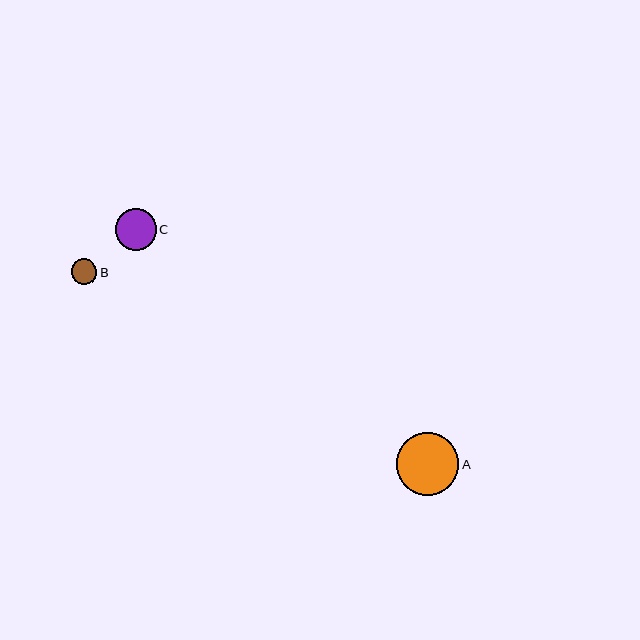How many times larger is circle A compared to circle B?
Circle A is approximately 2.5 times the size of circle B.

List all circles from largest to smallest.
From largest to smallest: A, C, B.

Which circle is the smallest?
Circle B is the smallest with a size of approximately 26 pixels.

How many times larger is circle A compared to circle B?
Circle A is approximately 2.5 times the size of circle B.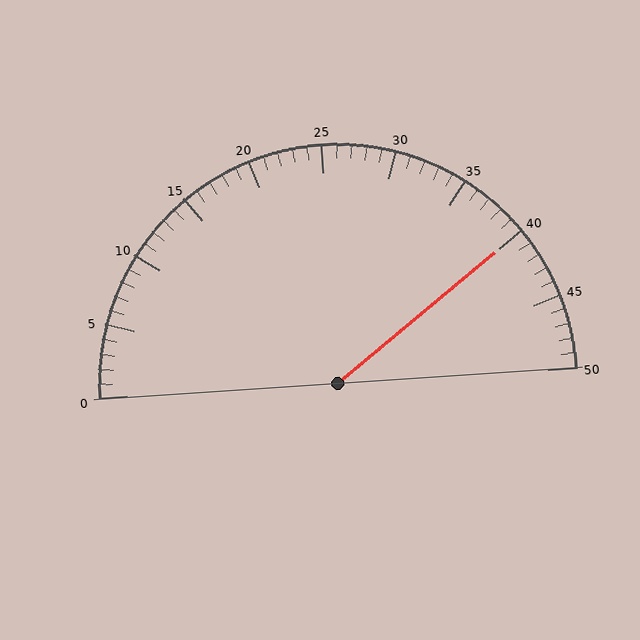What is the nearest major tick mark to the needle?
The nearest major tick mark is 40.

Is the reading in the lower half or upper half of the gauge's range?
The reading is in the upper half of the range (0 to 50).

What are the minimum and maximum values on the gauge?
The gauge ranges from 0 to 50.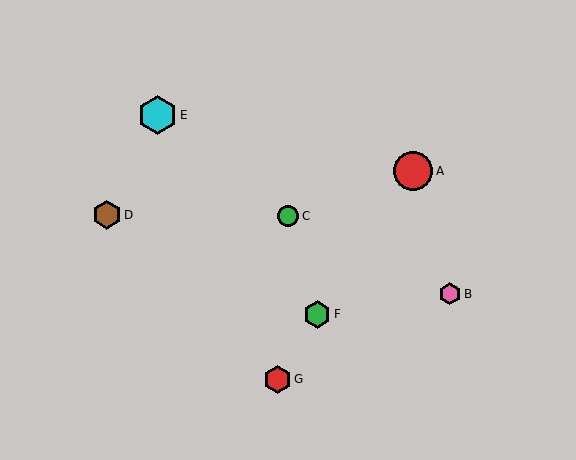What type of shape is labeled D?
Shape D is a brown hexagon.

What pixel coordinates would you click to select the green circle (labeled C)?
Click at (288, 216) to select the green circle C.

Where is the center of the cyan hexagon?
The center of the cyan hexagon is at (157, 115).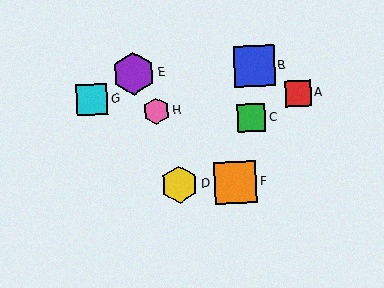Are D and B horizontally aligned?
No, D is at y≈185 and B is at y≈66.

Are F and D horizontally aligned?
Yes, both are at y≈182.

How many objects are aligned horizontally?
2 objects (D, F) are aligned horizontally.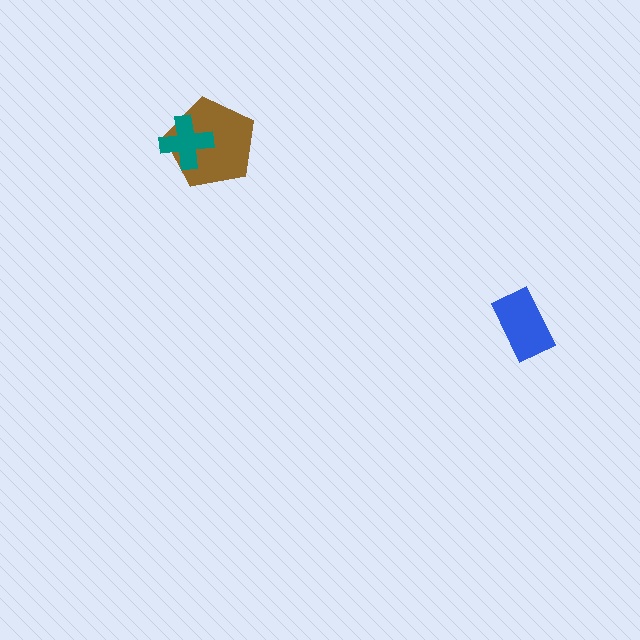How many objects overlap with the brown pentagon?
1 object overlaps with the brown pentagon.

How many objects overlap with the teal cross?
1 object overlaps with the teal cross.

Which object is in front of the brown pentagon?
The teal cross is in front of the brown pentagon.